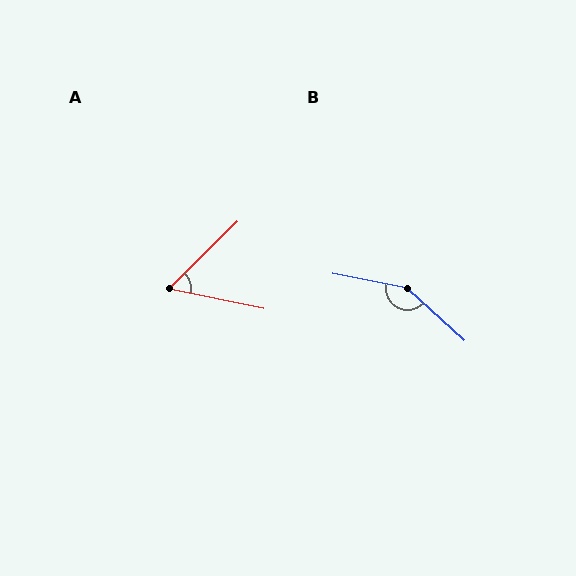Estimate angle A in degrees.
Approximately 56 degrees.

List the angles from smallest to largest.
A (56°), B (148°).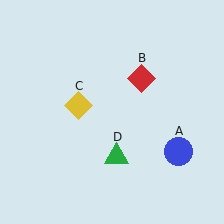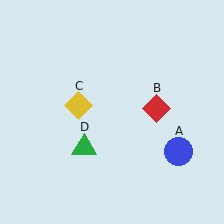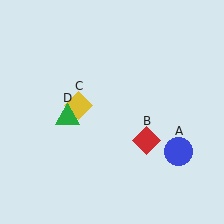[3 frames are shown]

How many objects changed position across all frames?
2 objects changed position: red diamond (object B), green triangle (object D).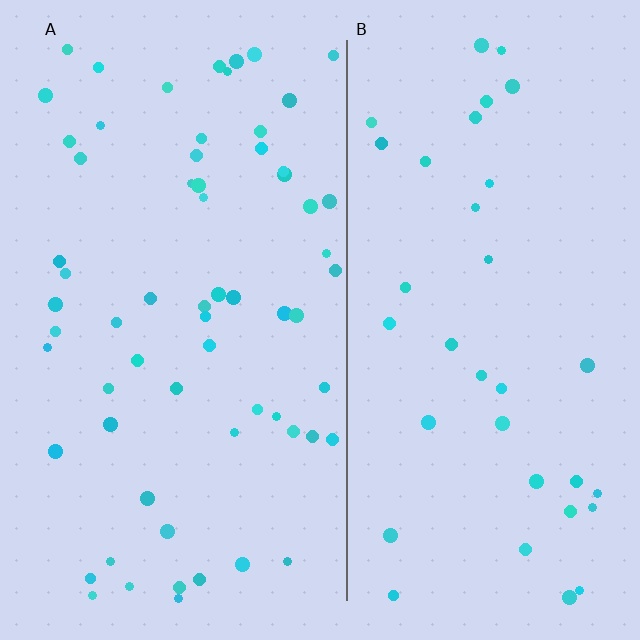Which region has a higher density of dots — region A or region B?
A (the left).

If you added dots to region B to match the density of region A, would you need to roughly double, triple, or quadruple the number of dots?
Approximately double.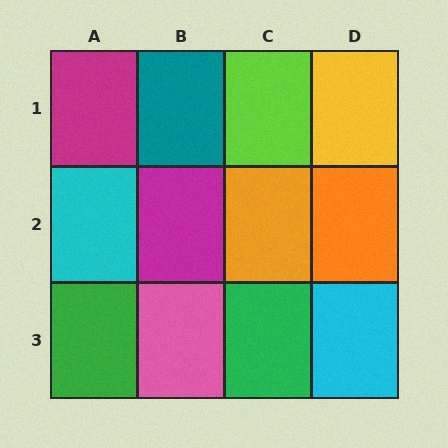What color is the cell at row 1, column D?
Yellow.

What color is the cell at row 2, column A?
Cyan.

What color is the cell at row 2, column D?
Orange.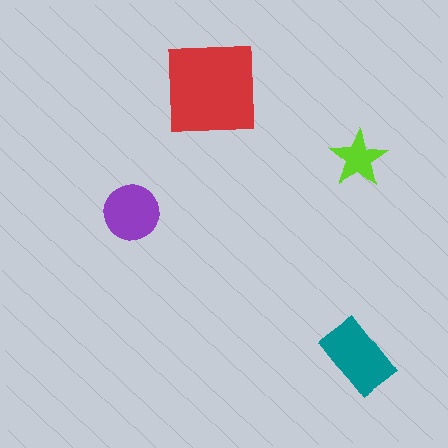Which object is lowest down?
The teal rectangle is bottommost.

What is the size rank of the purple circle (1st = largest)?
3rd.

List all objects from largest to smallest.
The red square, the teal rectangle, the purple circle, the lime star.